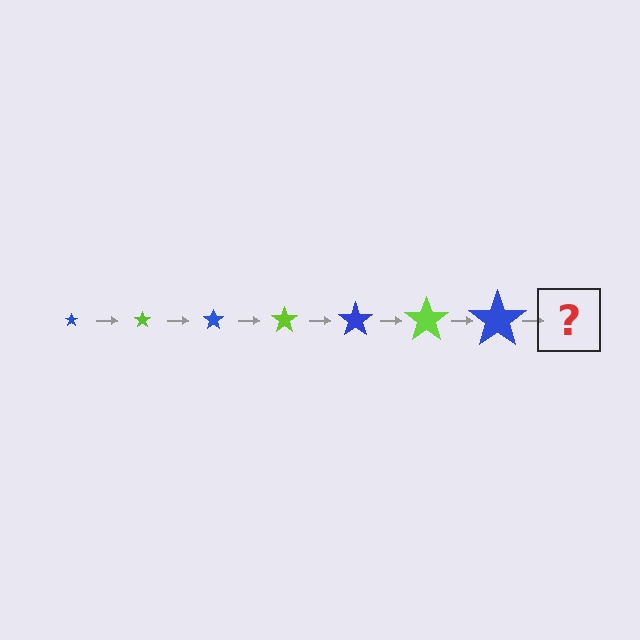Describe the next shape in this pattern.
It should be a lime star, larger than the previous one.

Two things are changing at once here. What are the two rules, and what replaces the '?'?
The two rules are that the star grows larger each step and the color cycles through blue and lime. The '?' should be a lime star, larger than the previous one.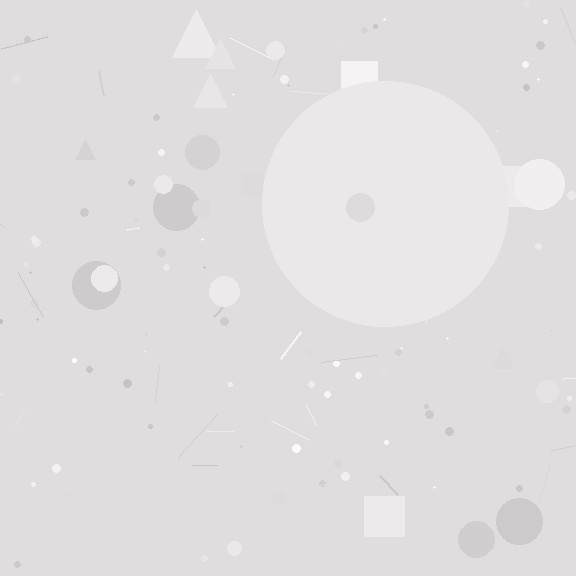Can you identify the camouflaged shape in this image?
The camouflaged shape is a circle.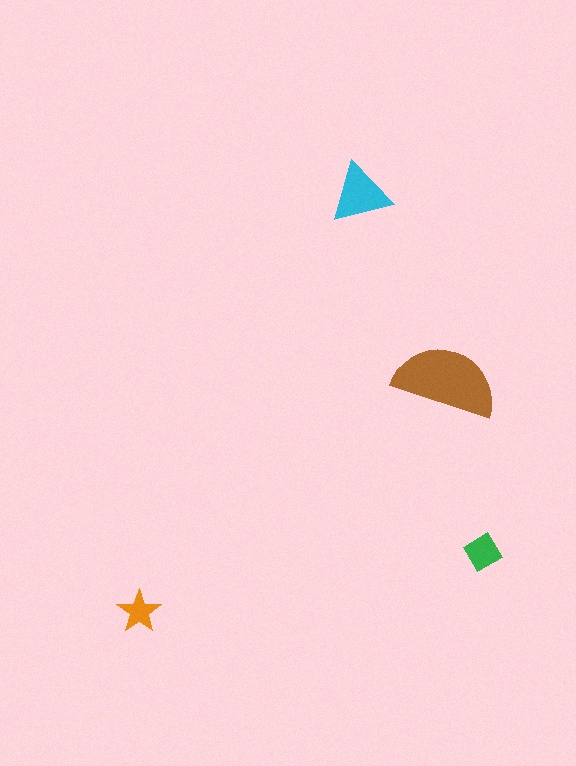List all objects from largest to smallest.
The brown semicircle, the cyan triangle, the green diamond, the orange star.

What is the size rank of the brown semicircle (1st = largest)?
1st.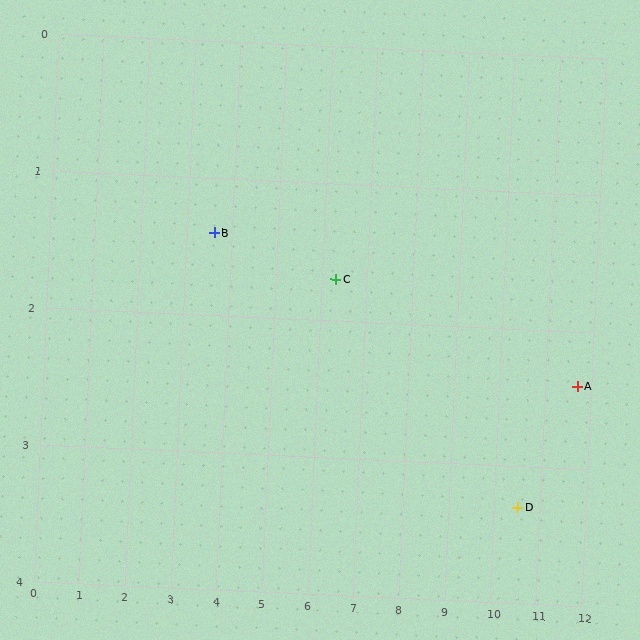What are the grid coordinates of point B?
Point B is at approximately (3.6, 1.4).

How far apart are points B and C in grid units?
Points B and C are about 2.7 grid units apart.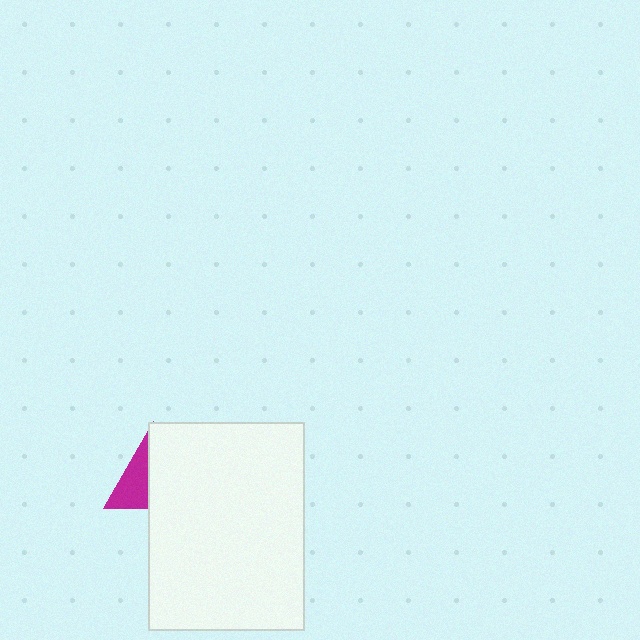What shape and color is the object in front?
The object in front is a white rectangle.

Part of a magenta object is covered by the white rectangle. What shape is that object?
It is a triangle.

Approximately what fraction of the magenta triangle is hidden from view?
Roughly 61% of the magenta triangle is hidden behind the white rectangle.